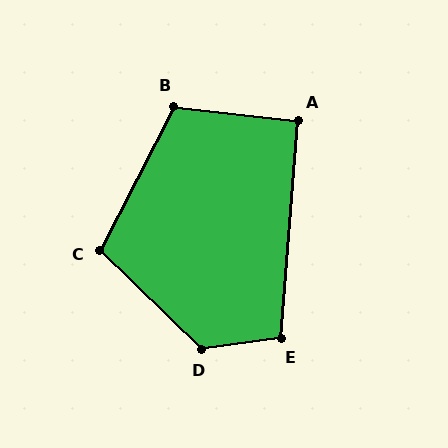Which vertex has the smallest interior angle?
A, at approximately 92 degrees.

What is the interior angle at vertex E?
Approximately 103 degrees (obtuse).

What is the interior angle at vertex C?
Approximately 107 degrees (obtuse).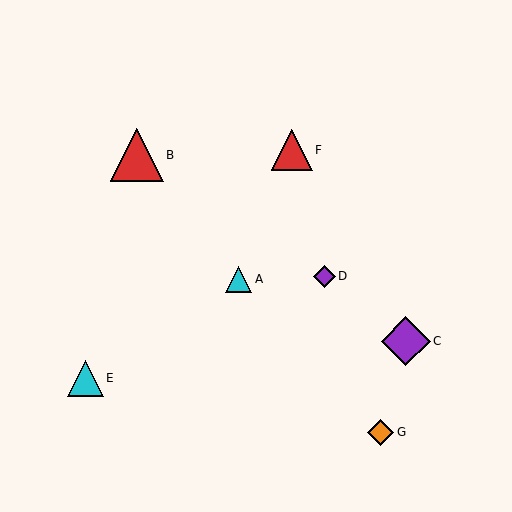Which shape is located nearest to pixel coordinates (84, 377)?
The cyan triangle (labeled E) at (85, 378) is nearest to that location.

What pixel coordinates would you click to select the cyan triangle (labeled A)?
Click at (239, 279) to select the cyan triangle A.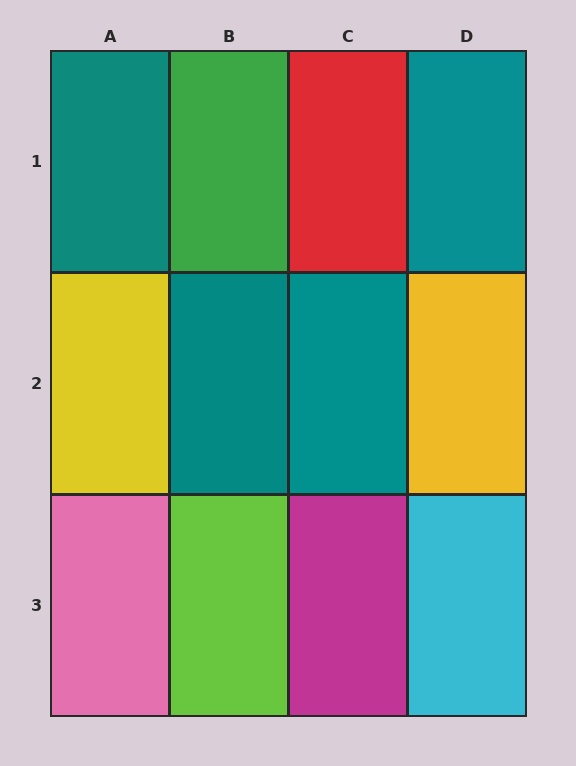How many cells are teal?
4 cells are teal.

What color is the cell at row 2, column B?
Teal.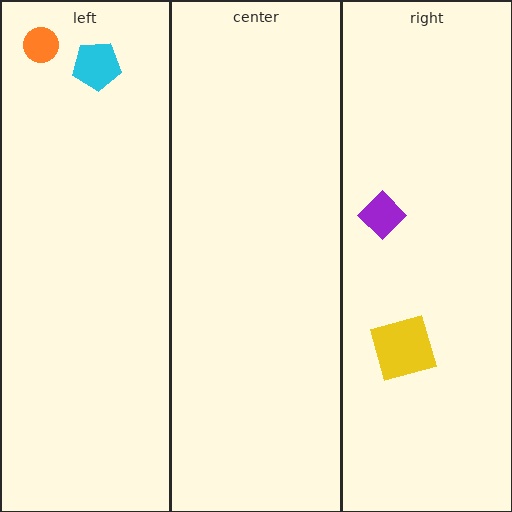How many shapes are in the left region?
2.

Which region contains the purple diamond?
The right region.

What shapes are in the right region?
The yellow square, the purple diamond.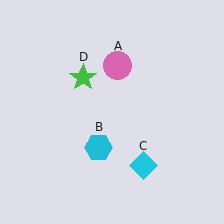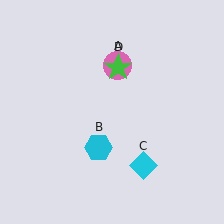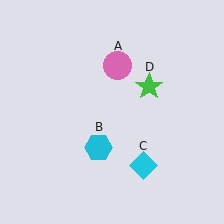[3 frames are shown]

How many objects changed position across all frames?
1 object changed position: green star (object D).